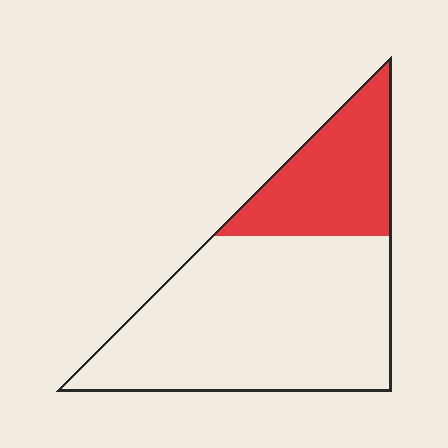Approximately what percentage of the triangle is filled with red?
Approximately 30%.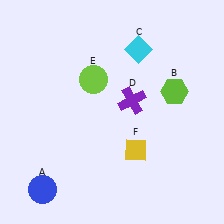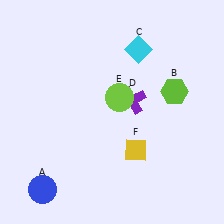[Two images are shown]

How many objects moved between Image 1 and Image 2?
1 object moved between the two images.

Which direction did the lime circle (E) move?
The lime circle (E) moved right.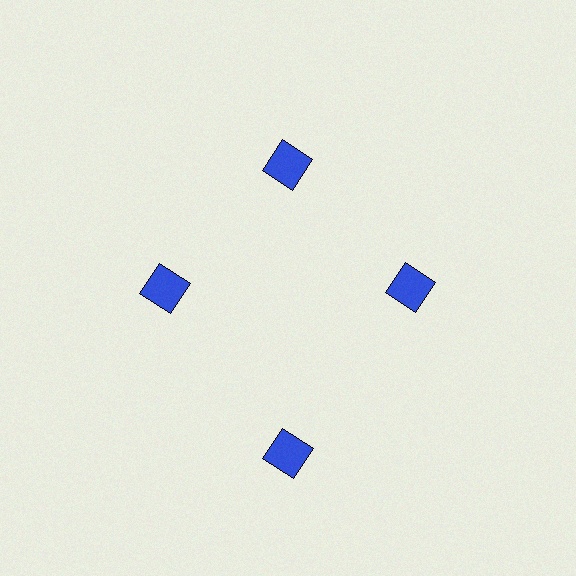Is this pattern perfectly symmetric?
No. The 4 blue squares are arranged in a ring, but one element near the 6 o'clock position is pushed outward from the center, breaking the 4-fold rotational symmetry.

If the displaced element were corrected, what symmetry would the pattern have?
It would have 4-fold rotational symmetry — the pattern would map onto itself every 90 degrees.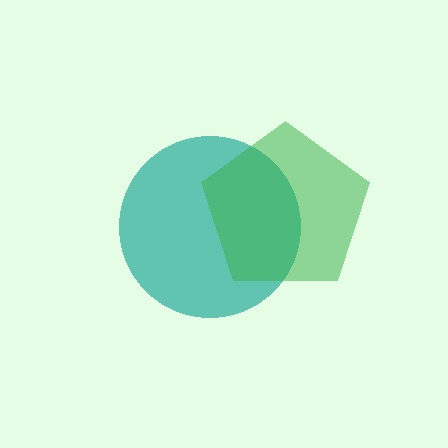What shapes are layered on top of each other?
The layered shapes are: a teal circle, a green pentagon.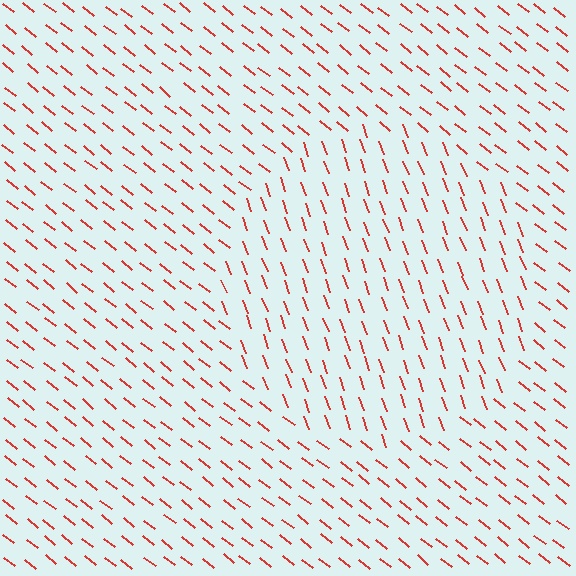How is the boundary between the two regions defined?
The boundary is defined purely by a change in line orientation (approximately 32 degrees difference). All lines are the same color and thickness.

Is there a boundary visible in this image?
Yes, there is a texture boundary formed by a change in line orientation.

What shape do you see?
I see a circle.